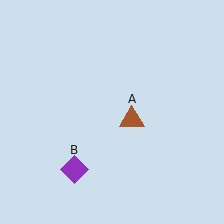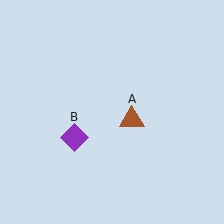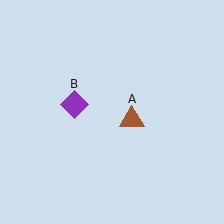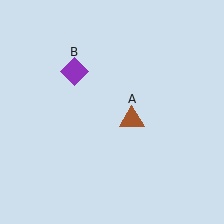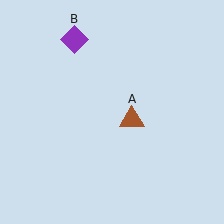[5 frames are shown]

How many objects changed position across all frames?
1 object changed position: purple diamond (object B).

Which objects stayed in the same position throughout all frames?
Brown triangle (object A) remained stationary.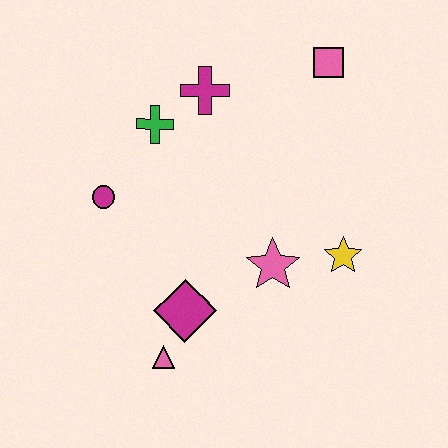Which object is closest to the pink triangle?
The magenta diamond is closest to the pink triangle.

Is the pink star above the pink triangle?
Yes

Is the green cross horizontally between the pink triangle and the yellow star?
No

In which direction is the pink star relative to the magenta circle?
The pink star is to the right of the magenta circle.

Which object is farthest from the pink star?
The pink square is farthest from the pink star.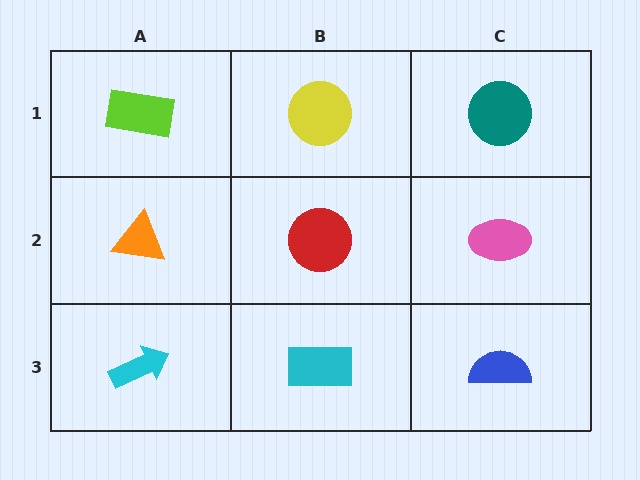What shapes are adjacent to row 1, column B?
A red circle (row 2, column B), a lime rectangle (row 1, column A), a teal circle (row 1, column C).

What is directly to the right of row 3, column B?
A blue semicircle.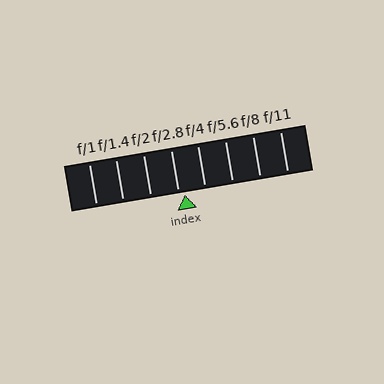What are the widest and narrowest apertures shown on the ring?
The widest aperture shown is f/1 and the narrowest is f/11.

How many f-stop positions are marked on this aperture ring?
There are 8 f-stop positions marked.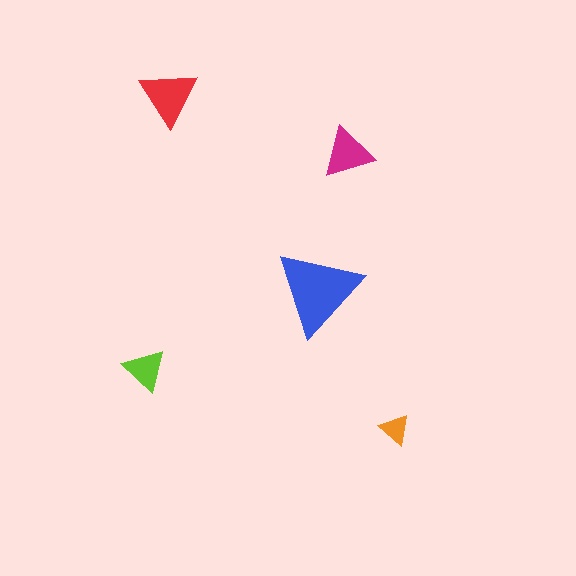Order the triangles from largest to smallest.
the blue one, the red one, the magenta one, the lime one, the orange one.